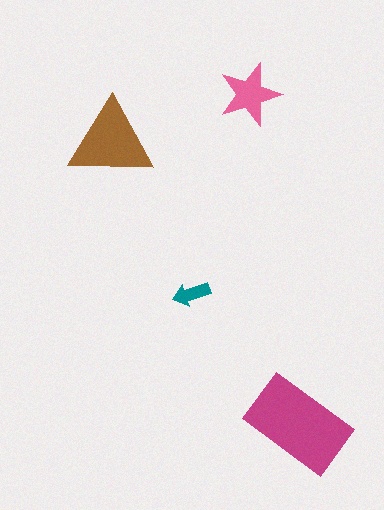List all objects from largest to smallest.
The magenta rectangle, the brown triangle, the pink star, the teal arrow.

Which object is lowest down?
The magenta rectangle is bottommost.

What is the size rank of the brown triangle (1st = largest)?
2nd.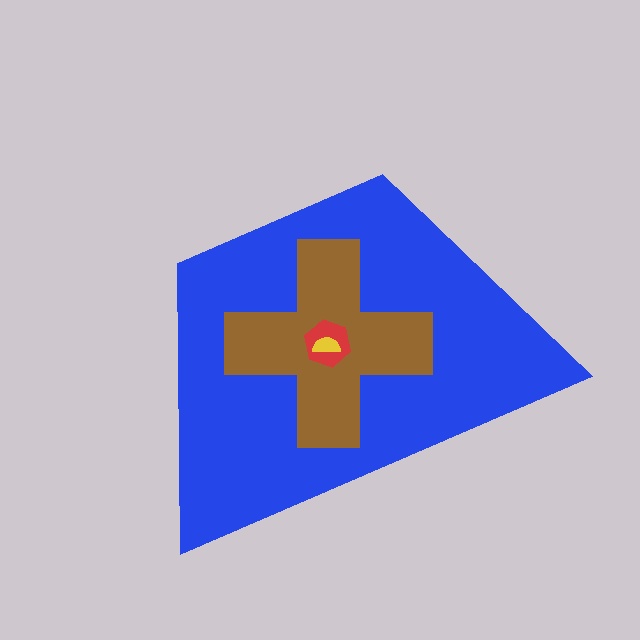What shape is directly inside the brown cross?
The red hexagon.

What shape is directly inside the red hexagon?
The yellow semicircle.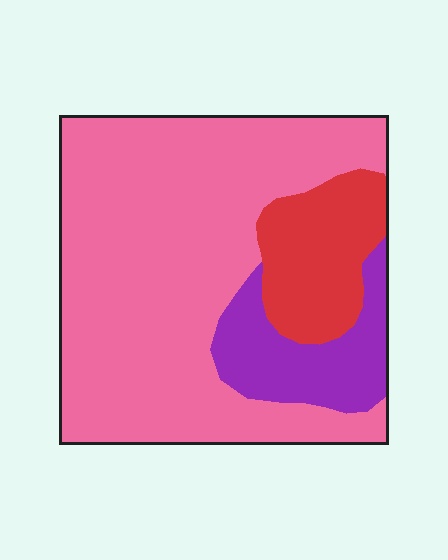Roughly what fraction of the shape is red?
Red takes up about one sixth (1/6) of the shape.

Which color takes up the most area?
Pink, at roughly 70%.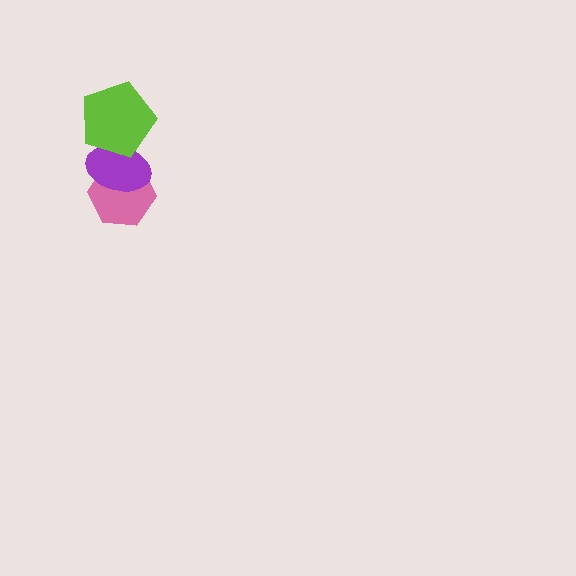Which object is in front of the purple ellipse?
The lime pentagon is in front of the purple ellipse.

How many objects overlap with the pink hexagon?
1 object overlaps with the pink hexagon.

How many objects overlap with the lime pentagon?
1 object overlaps with the lime pentagon.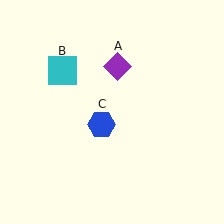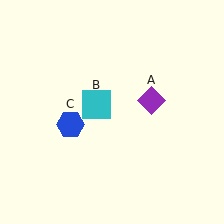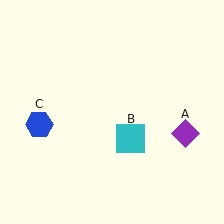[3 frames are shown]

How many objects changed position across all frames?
3 objects changed position: purple diamond (object A), cyan square (object B), blue hexagon (object C).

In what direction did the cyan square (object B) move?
The cyan square (object B) moved down and to the right.